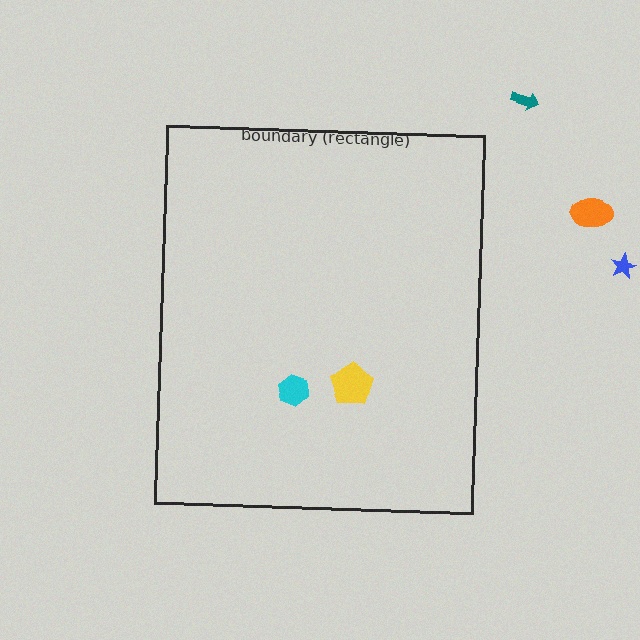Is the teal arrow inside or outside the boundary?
Outside.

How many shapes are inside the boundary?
2 inside, 3 outside.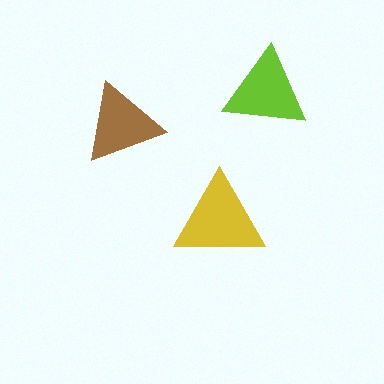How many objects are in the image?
There are 3 objects in the image.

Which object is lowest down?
The yellow triangle is bottommost.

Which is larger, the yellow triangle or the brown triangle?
The yellow one.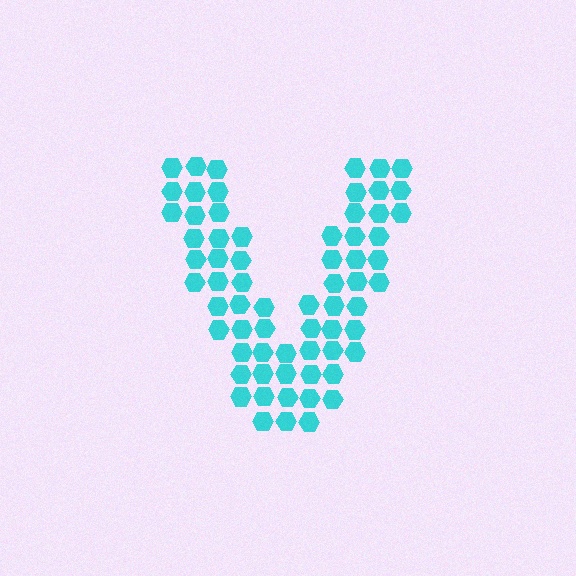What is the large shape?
The large shape is the letter V.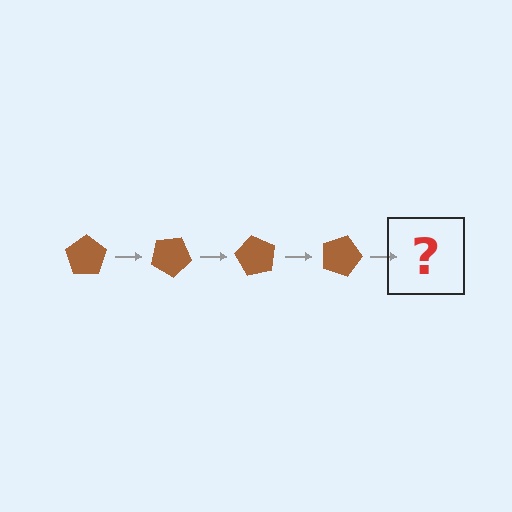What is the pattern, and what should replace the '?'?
The pattern is that the pentagon rotates 30 degrees each step. The '?' should be a brown pentagon rotated 120 degrees.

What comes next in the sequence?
The next element should be a brown pentagon rotated 120 degrees.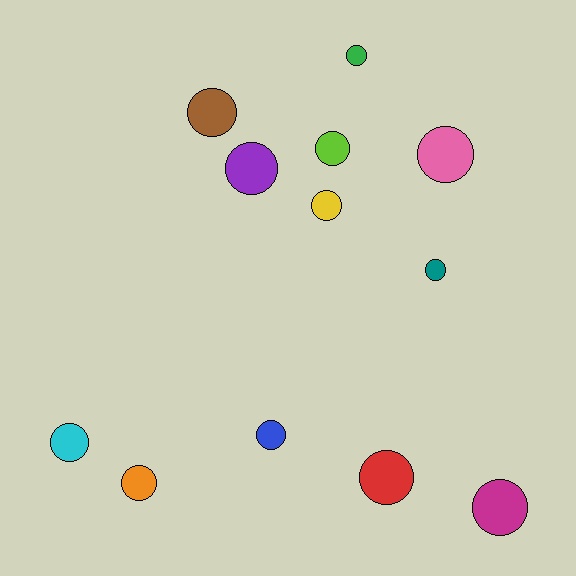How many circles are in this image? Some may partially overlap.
There are 12 circles.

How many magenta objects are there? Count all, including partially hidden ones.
There is 1 magenta object.